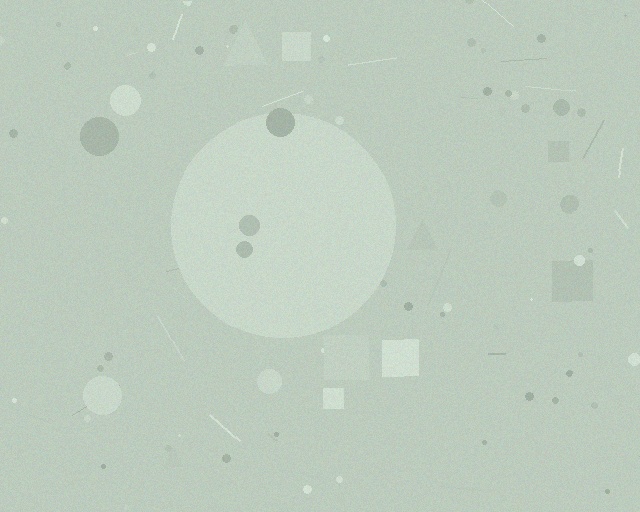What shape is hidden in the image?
A circle is hidden in the image.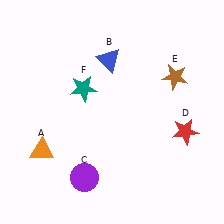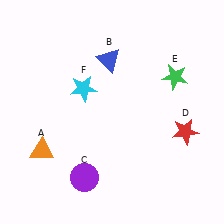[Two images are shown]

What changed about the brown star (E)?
In Image 1, E is brown. In Image 2, it changed to green.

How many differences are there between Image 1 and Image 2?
There are 2 differences between the two images.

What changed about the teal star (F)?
In Image 1, F is teal. In Image 2, it changed to cyan.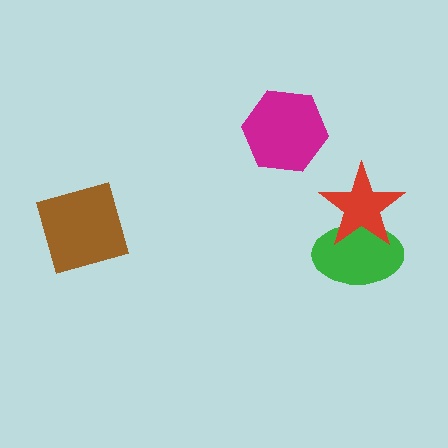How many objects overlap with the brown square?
0 objects overlap with the brown square.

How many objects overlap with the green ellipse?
1 object overlaps with the green ellipse.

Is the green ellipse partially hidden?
Yes, it is partially covered by another shape.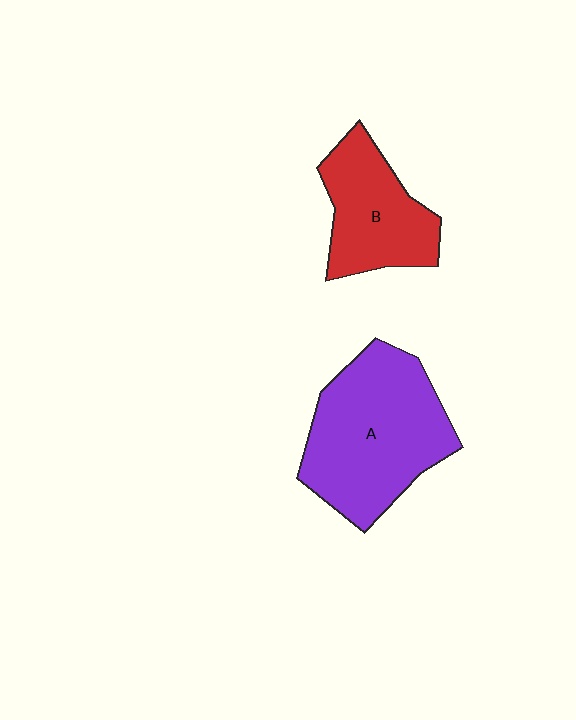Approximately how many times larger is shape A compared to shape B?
Approximately 1.6 times.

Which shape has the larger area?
Shape A (purple).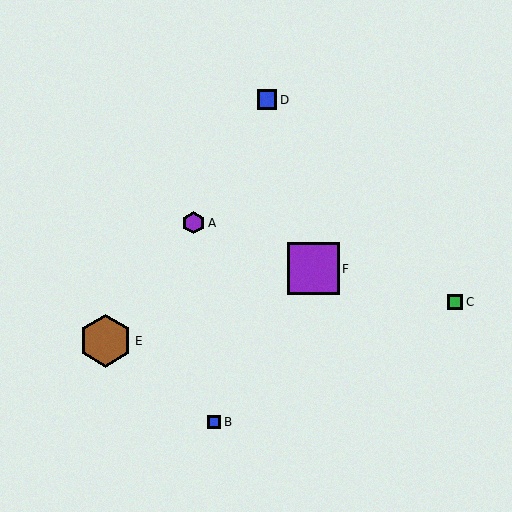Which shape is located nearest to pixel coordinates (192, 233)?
The purple hexagon (labeled A) at (193, 223) is nearest to that location.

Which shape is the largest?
The brown hexagon (labeled E) is the largest.